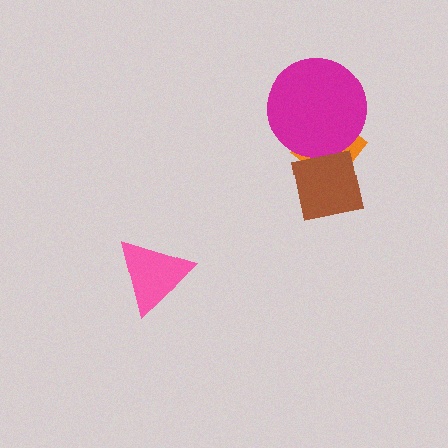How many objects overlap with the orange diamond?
2 objects overlap with the orange diamond.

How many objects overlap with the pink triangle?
0 objects overlap with the pink triangle.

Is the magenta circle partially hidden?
Yes, it is partially covered by another shape.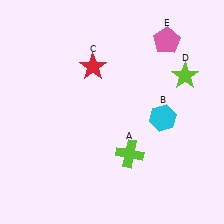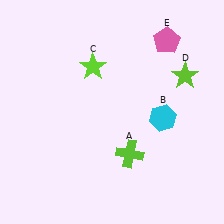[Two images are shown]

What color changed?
The star (C) changed from red in Image 1 to lime in Image 2.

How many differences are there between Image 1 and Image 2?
There is 1 difference between the two images.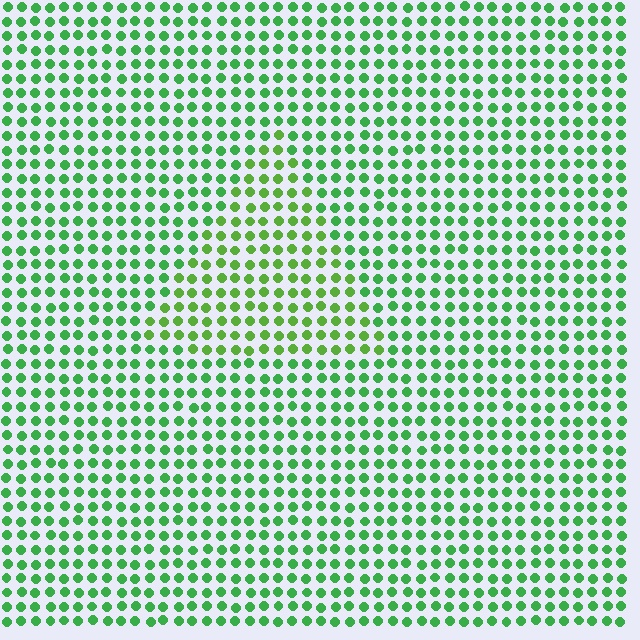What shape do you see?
I see a triangle.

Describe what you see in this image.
The image is filled with small green elements in a uniform arrangement. A triangle-shaped region is visible where the elements are tinted to a slightly different hue, forming a subtle color boundary.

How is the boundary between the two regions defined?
The boundary is defined purely by a slight shift in hue (about 24 degrees). Spacing, size, and orientation are identical on both sides.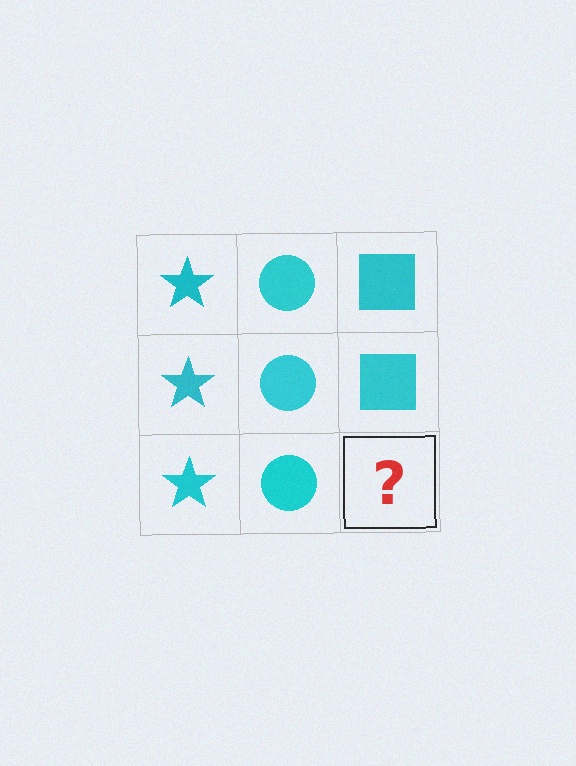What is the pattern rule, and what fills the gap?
The rule is that each column has a consistent shape. The gap should be filled with a cyan square.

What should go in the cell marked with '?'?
The missing cell should contain a cyan square.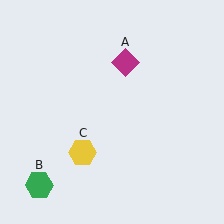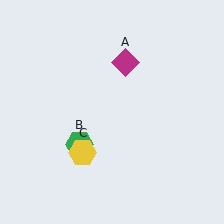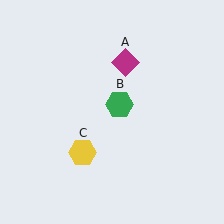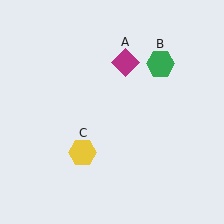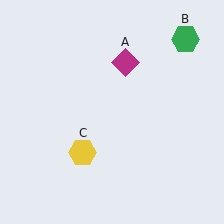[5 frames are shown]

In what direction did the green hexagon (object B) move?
The green hexagon (object B) moved up and to the right.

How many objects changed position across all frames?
1 object changed position: green hexagon (object B).